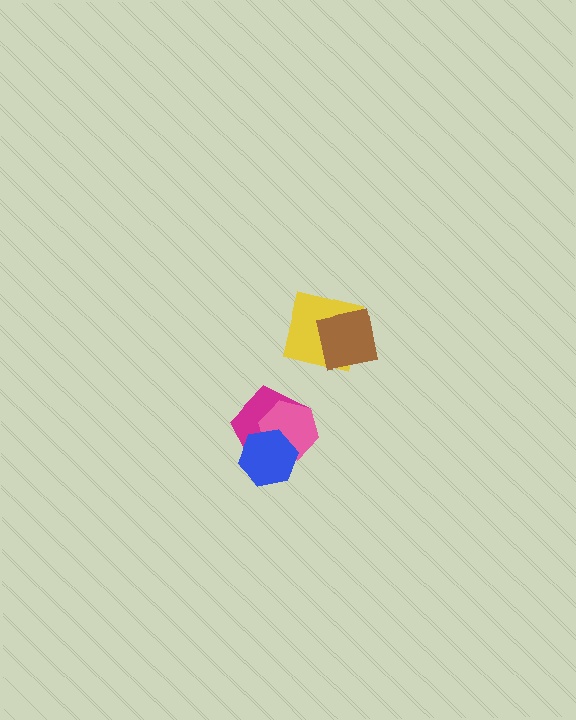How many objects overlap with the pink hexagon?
2 objects overlap with the pink hexagon.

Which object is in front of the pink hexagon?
The blue hexagon is in front of the pink hexagon.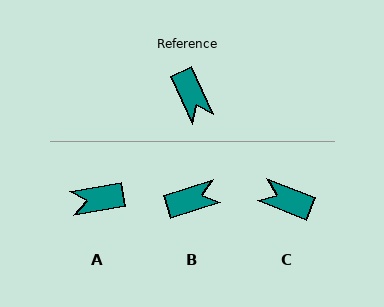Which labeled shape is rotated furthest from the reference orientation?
C, about 136 degrees away.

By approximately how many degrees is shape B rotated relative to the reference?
Approximately 83 degrees counter-clockwise.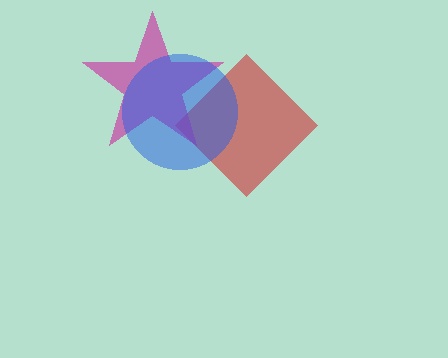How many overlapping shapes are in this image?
There are 3 overlapping shapes in the image.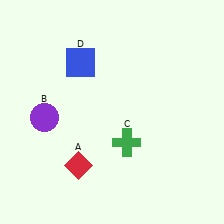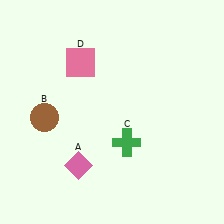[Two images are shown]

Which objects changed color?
A changed from red to pink. B changed from purple to brown. D changed from blue to pink.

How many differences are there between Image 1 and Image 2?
There are 3 differences between the two images.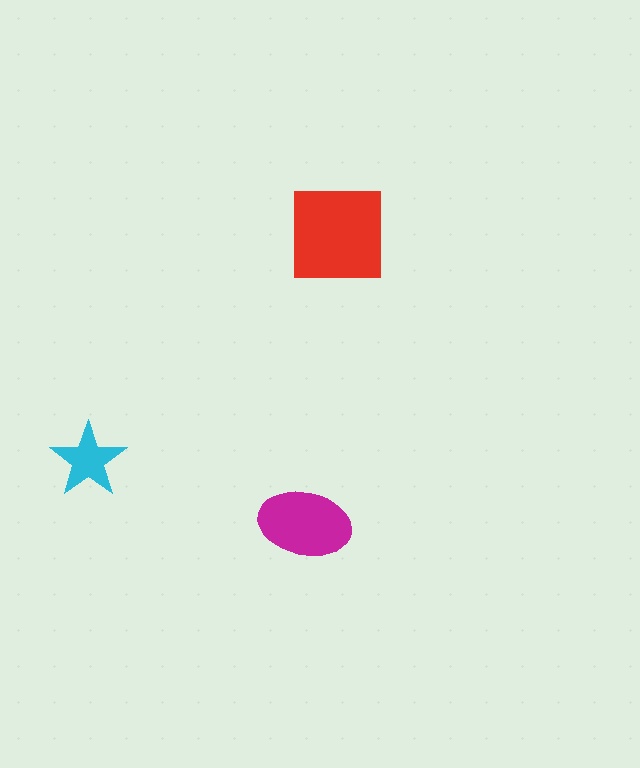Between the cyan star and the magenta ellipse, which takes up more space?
The magenta ellipse.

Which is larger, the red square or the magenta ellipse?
The red square.